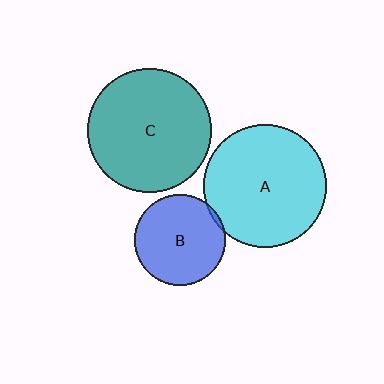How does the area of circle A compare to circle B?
Approximately 1.8 times.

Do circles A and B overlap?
Yes.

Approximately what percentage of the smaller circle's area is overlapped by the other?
Approximately 5%.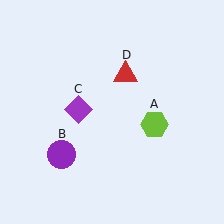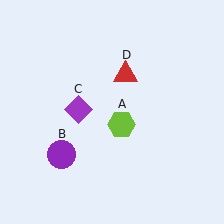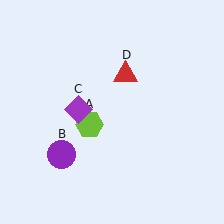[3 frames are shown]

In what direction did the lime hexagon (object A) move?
The lime hexagon (object A) moved left.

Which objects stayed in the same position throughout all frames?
Purple circle (object B) and purple diamond (object C) and red triangle (object D) remained stationary.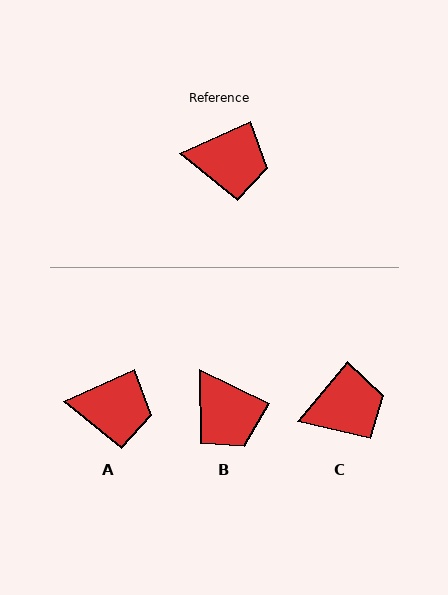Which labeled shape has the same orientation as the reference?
A.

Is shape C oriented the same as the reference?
No, it is off by about 26 degrees.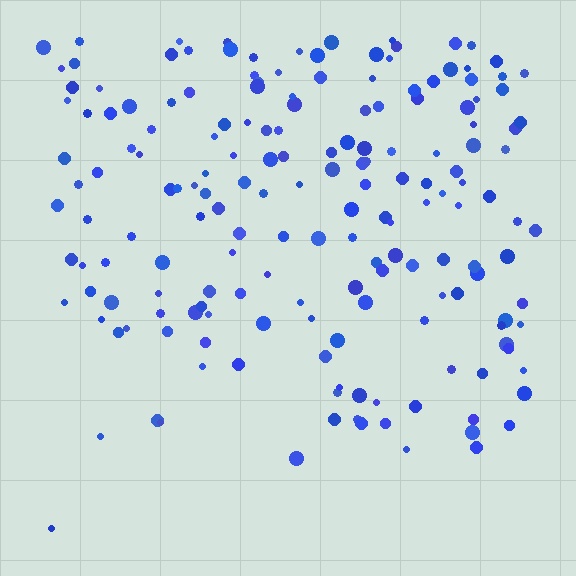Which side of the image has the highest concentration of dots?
The top.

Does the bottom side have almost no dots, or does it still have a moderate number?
Still a moderate number, just noticeably fewer than the top.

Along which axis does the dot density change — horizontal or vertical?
Vertical.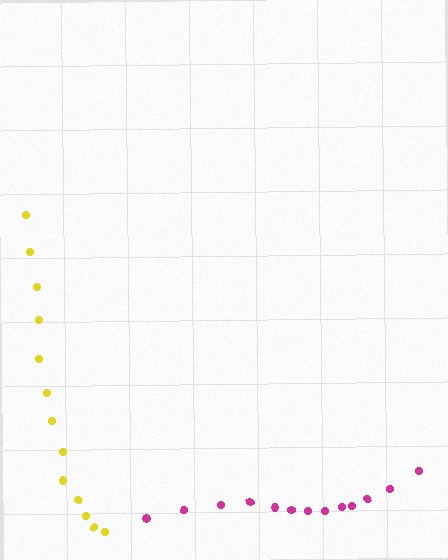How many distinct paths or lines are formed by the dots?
There are 2 distinct paths.